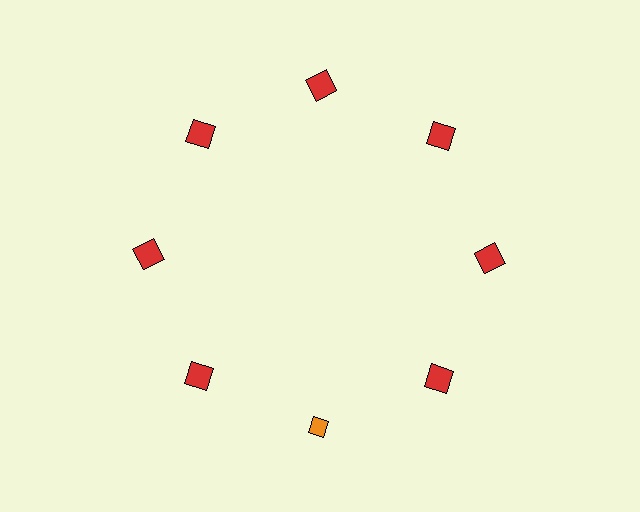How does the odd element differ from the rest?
It differs in both color (orange instead of red) and shape (diamond instead of square).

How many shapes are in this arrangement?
There are 8 shapes arranged in a ring pattern.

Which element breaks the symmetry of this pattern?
The orange diamond at roughly the 6 o'clock position breaks the symmetry. All other shapes are red squares.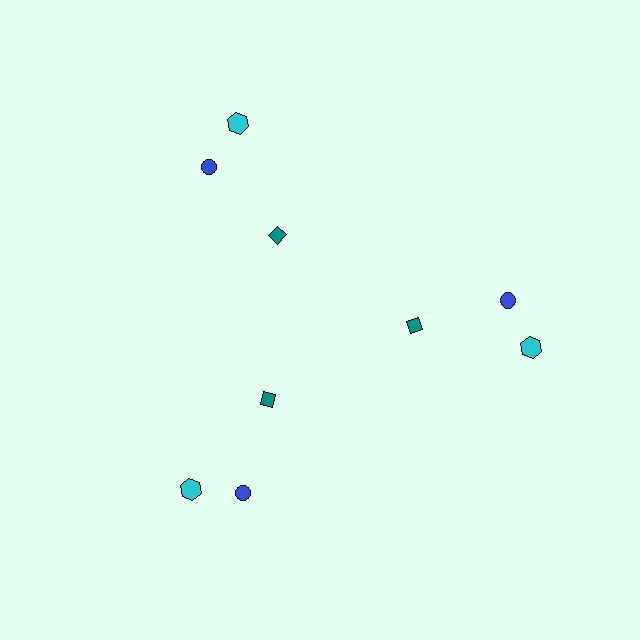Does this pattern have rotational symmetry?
Yes, this pattern has 3-fold rotational symmetry. It looks the same after rotating 120 degrees around the center.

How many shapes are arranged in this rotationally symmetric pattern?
There are 9 shapes, arranged in 3 groups of 3.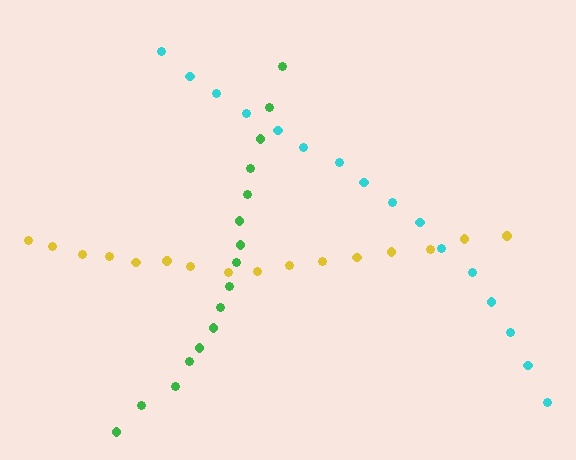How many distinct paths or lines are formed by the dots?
There are 3 distinct paths.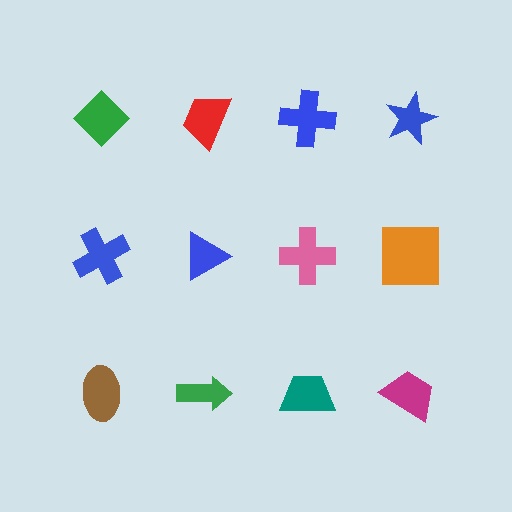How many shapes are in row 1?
4 shapes.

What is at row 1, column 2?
A red trapezoid.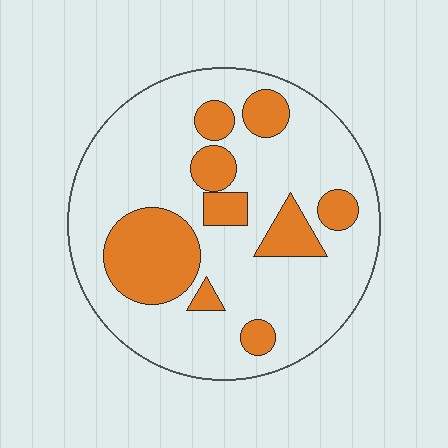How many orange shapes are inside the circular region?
9.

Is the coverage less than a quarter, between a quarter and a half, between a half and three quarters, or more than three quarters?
Between a quarter and a half.